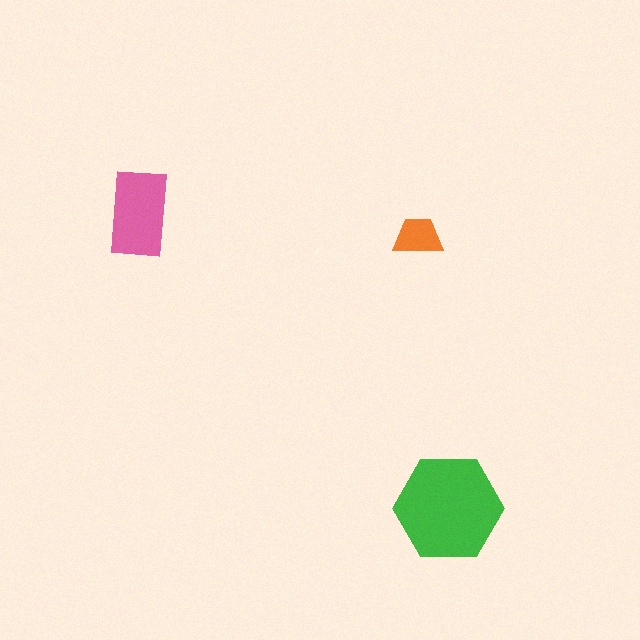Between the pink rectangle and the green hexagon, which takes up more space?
The green hexagon.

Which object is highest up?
The pink rectangle is topmost.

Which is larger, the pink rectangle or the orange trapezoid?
The pink rectangle.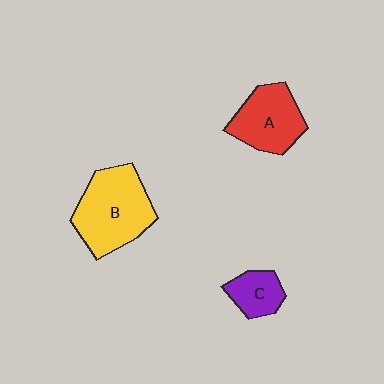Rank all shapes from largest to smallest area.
From largest to smallest: B (yellow), A (red), C (purple).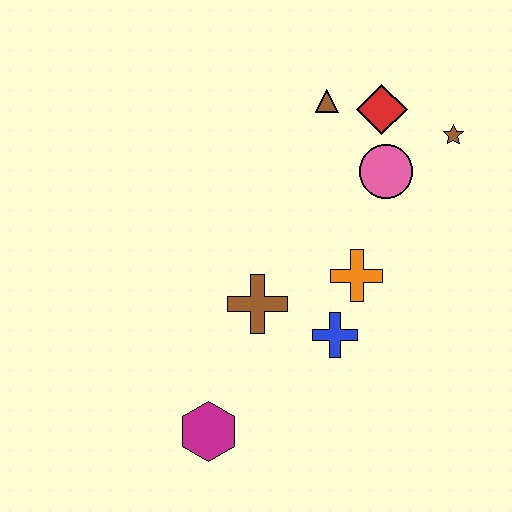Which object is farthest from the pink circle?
The magenta hexagon is farthest from the pink circle.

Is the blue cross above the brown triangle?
No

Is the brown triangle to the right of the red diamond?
No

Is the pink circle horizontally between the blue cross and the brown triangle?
No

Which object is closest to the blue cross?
The orange cross is closest to the blue cross.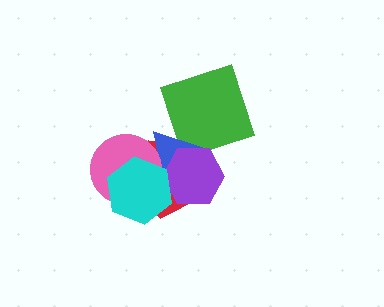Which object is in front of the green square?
The blue triangle is in front of the green square.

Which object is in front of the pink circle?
The cyan hexagon is in front of the pink circle.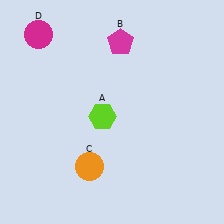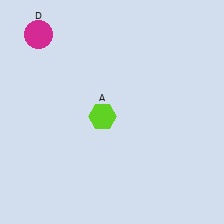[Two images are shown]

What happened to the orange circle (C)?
The orange circle (C) was removed in Image 2. It was in the bottom-left area of Image 1.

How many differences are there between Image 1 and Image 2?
There are 2 differences between the two images.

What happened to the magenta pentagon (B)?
The magenta pentagon (B) was removed in Image 2. It was in the top-right area of Image 1.